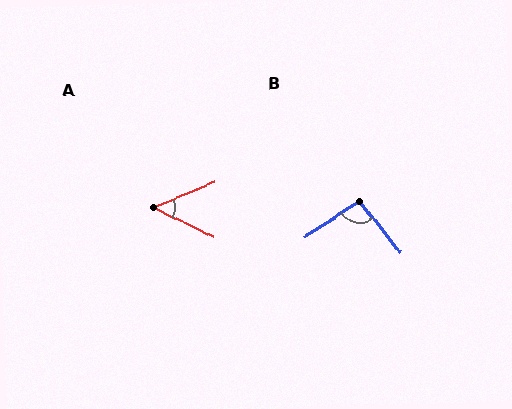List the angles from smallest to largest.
A (49°), B (95°).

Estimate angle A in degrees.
Approximately 49 degrees.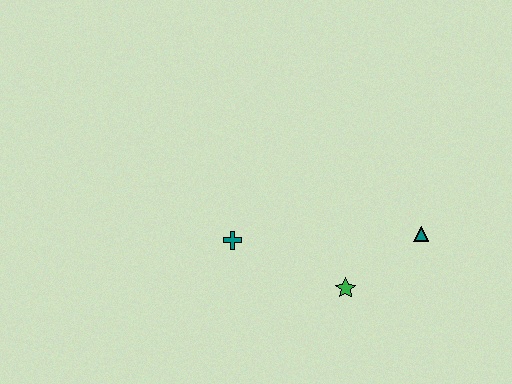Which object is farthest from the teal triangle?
The teal cross is farthest from the teal triangle.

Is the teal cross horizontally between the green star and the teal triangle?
No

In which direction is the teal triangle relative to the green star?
The teal triangle is to the right of the green star.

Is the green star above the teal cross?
No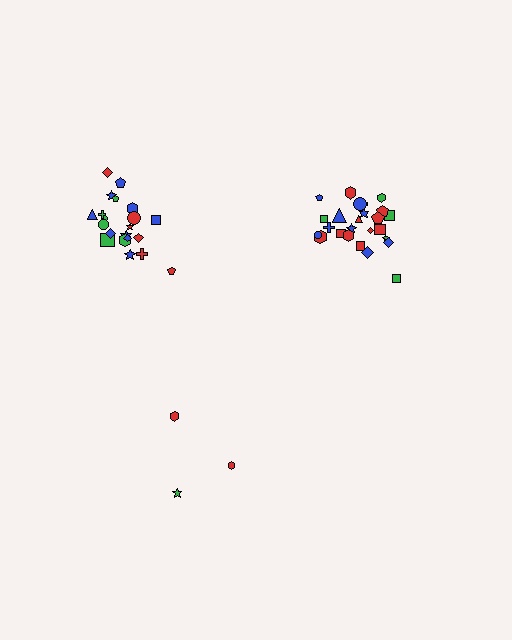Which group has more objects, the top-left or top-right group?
The top-right group.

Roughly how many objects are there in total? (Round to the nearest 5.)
Roughly 50 objects in total.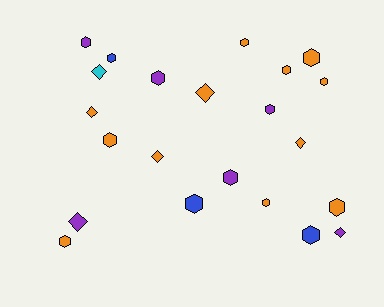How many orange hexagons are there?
There are 8 orange hexagons.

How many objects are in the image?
There are 22 objects.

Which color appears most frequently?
Orange, with 12 objects.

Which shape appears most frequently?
Hexagon, with 15 objects.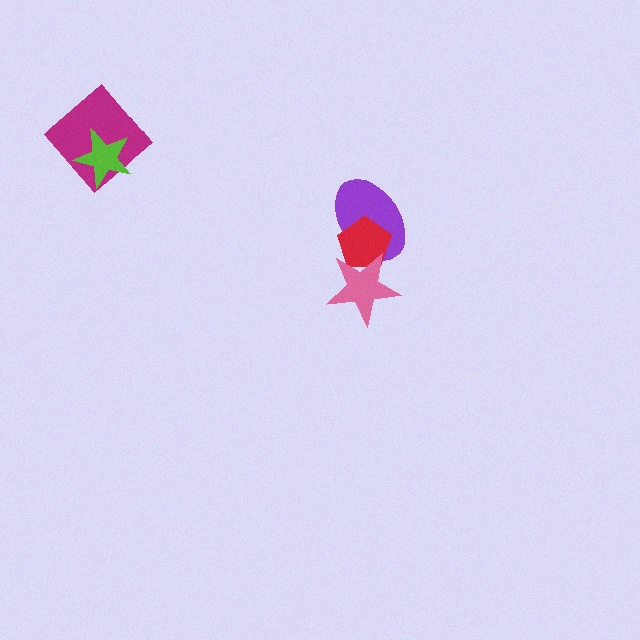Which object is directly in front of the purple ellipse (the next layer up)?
The red pentagon is directly in front of the purple ellipse.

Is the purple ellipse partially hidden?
Yes, it is partially covered by another shape.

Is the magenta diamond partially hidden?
Yes, it is partially covered by another shape.